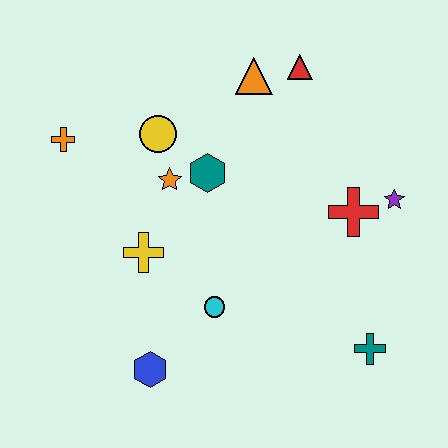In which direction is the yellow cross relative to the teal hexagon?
The yellow cross is below the teal hexagon.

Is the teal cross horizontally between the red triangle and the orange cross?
No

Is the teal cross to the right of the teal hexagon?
Yes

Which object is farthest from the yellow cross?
The purple star is farthest from the yellow cross.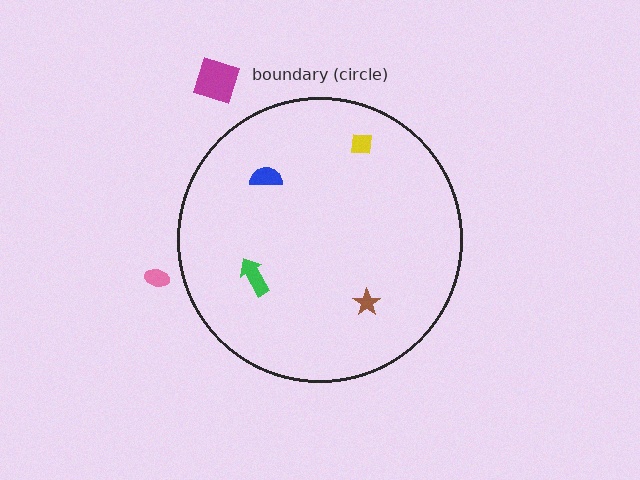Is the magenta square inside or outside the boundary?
Outside.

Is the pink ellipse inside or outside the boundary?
Outside.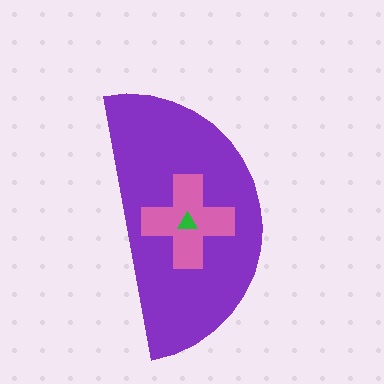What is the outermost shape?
The purple semicircle.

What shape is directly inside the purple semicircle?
The pink cross.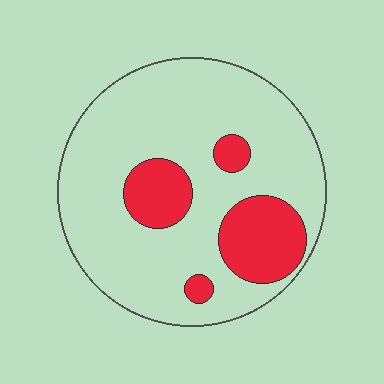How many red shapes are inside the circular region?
4.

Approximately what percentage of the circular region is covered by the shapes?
Approximately 20%.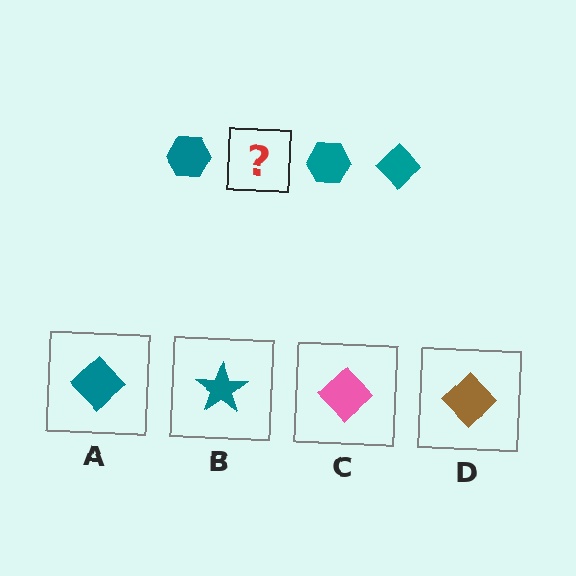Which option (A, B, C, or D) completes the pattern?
A.